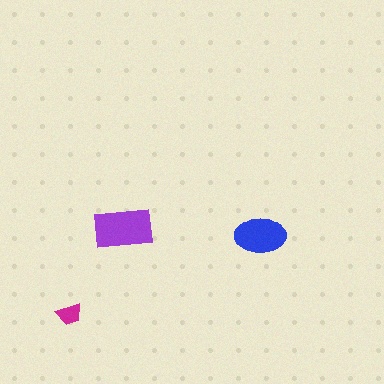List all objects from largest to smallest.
The purple rectangle, the blue ellipse, the magenta trapezoid.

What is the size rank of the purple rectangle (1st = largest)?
1st.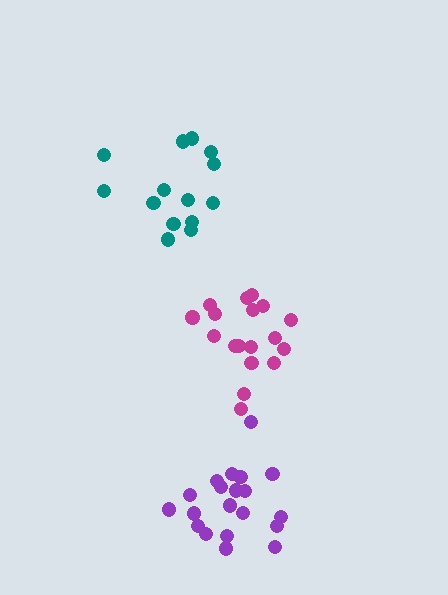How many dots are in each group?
Group 1: 20 dots, Group 2: 18 dots, Group 3: 14 dots (52 total).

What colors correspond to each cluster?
The clusters are colored: purple, magenta, teal.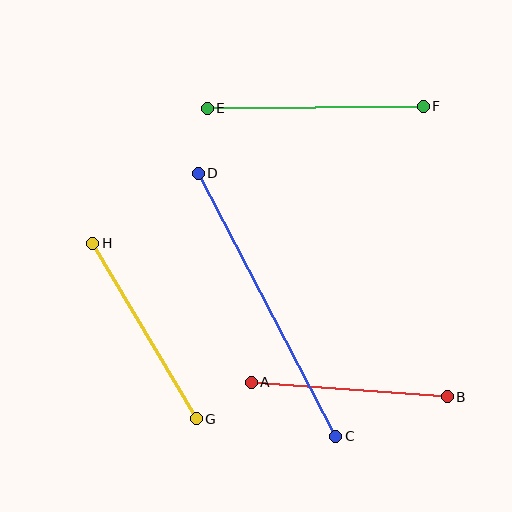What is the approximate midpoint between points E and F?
The midpoint is at approximately (315, 107) pixels.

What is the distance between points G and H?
The distance is approximately 204 pixels.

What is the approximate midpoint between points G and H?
The midpoint is at approximately (145, 331) pixels.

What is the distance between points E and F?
The distance is approximately 216 pixels.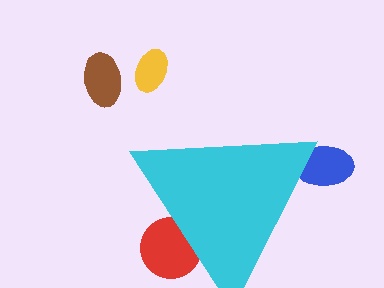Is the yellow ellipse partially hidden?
No, the yellow ellipse is fully visible.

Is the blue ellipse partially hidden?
Yes, the blue ellipse is partially hidden behind the cyan triangle.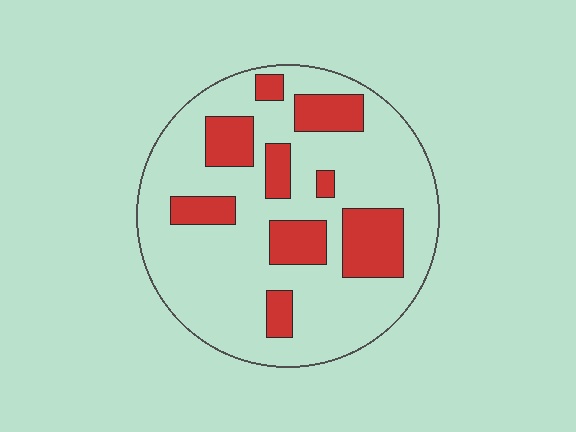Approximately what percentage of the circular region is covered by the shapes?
Approximately 25%.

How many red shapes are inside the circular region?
9.